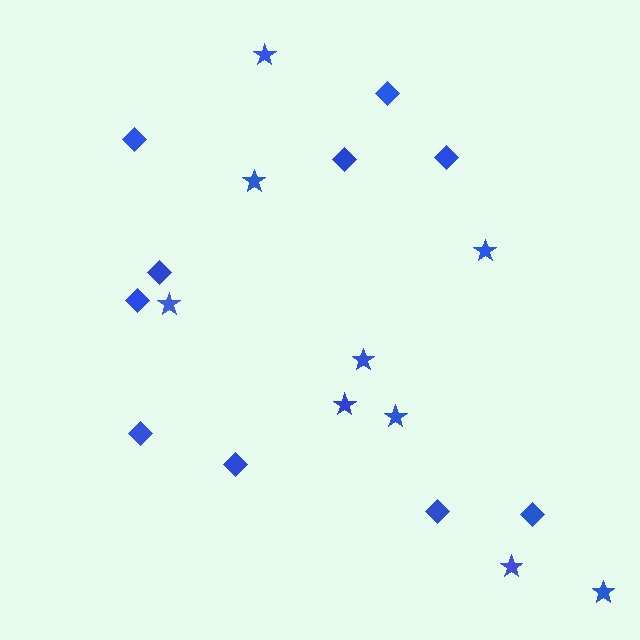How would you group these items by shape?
There are 2 groups: one group of stars (9) and one group of diamonds (10).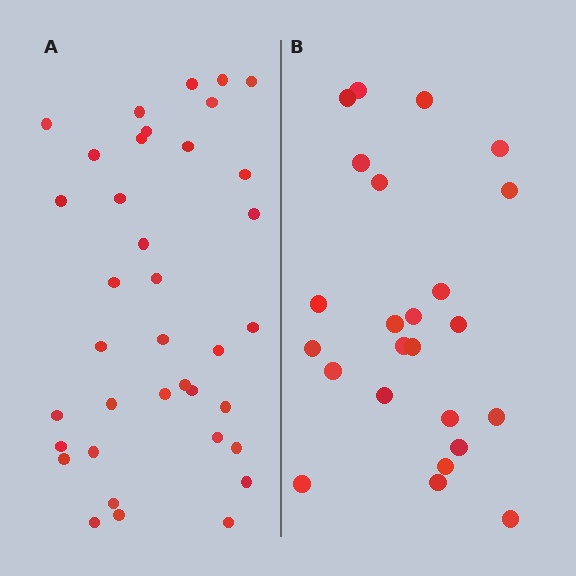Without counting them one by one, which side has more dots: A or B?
Region A (the left region) has more dots.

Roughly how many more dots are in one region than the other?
Region A has approximately 15 more dots than region B.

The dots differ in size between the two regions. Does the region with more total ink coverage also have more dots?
No. Region B has more total ink coverage because its dots are larger, but region A actually contains more individual dots. Total area can be misleading — the number of items is what matters here.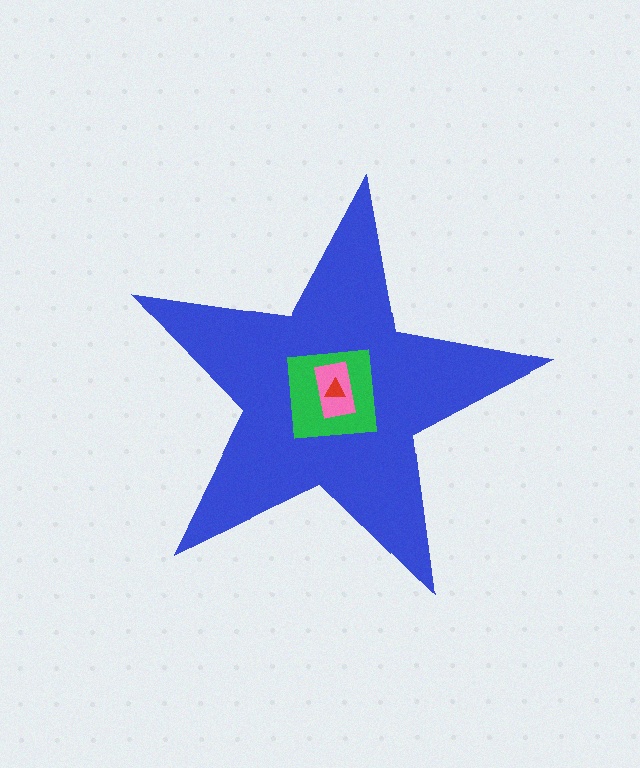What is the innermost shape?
The red triangle.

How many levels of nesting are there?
4.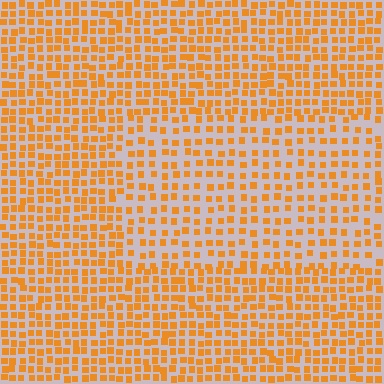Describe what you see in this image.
The image contains small orange elements arranged at two different densities. A rectangle-shaped region is visible where the elements are less densely packed than the surrounding area.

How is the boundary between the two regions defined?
The boundary is defined by a change in element density (approximately 1.6x ratio). All elements are the same color, size, and shape.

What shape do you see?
I see a rectangle.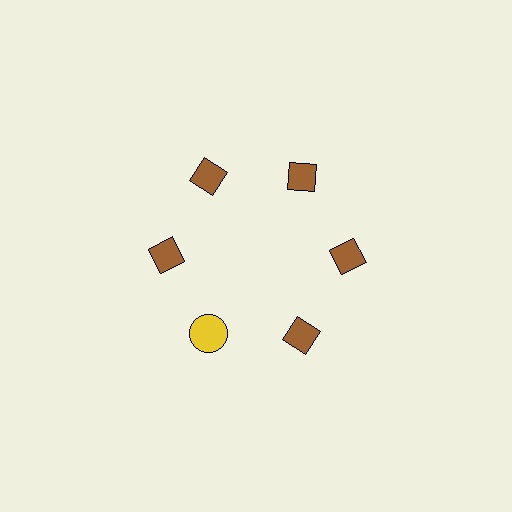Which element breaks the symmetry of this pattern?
The yellow circle at roughly the 7 o'clock position breaks the symmetry. All other shapes are brown diamonds.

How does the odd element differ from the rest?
It differs in both color (yellow instead of brown) and shape (circle instead of diamond).